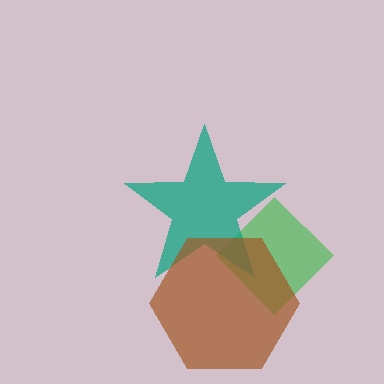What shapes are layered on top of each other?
The layered shapes are: a green diamond, a teal star, a brown hexagon.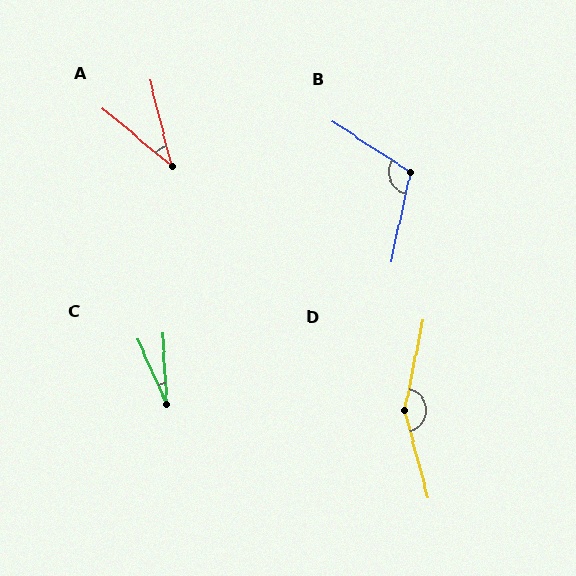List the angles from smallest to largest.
C (20°), A (36°), B (111°), D (154°).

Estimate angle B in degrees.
Approximately 111 degrees.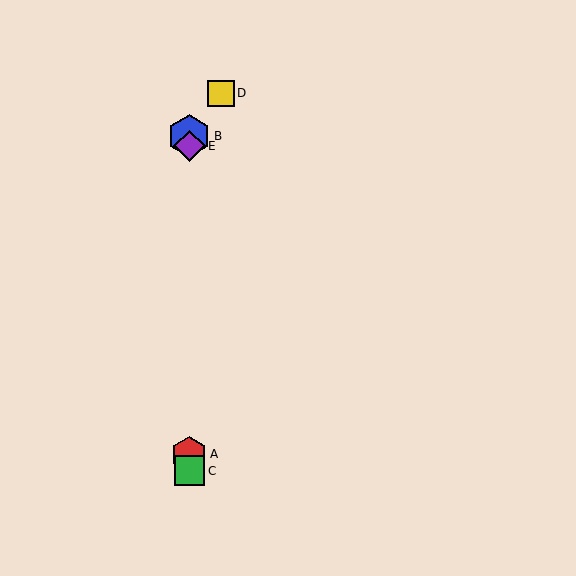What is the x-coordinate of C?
Object C is at x≈189.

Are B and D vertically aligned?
No, B is at x≈189 and D is at x≈221.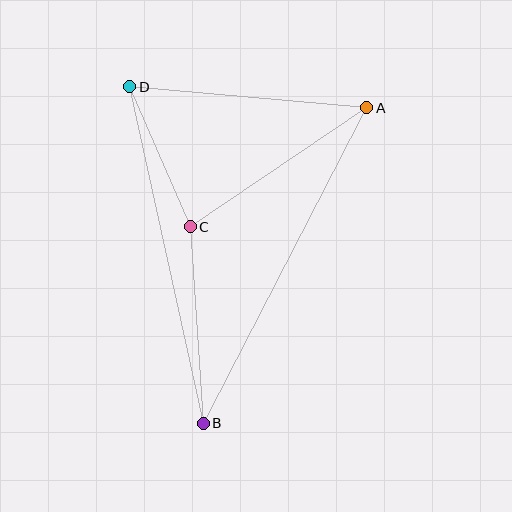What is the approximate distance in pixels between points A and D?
The distance between A and D is approximately 238 pixels.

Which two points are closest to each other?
Points C and D are closest to each other.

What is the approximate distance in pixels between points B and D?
The distance between B and D is approximately 344 pixels.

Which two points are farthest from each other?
Points A and B are farthest from each other.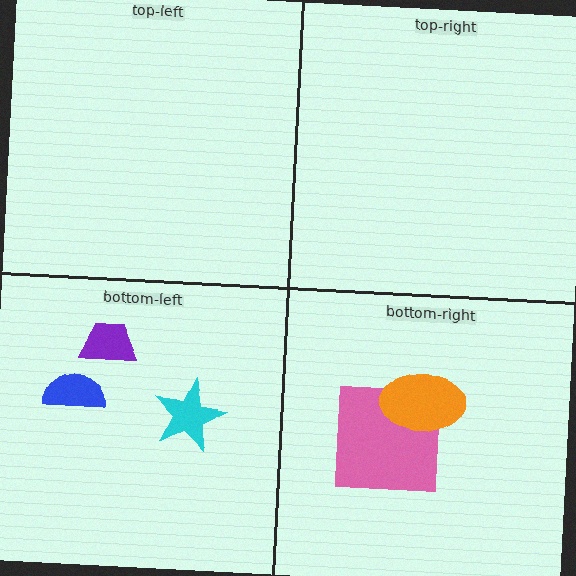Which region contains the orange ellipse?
The bottom-right region.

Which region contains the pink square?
The bottom-right region.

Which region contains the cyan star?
The bottom-left region.